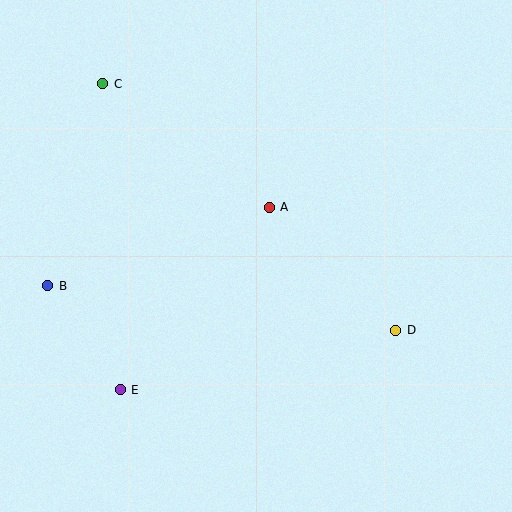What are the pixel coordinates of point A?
Point A is at (269, 207).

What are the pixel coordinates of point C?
Point C is at (103, 84).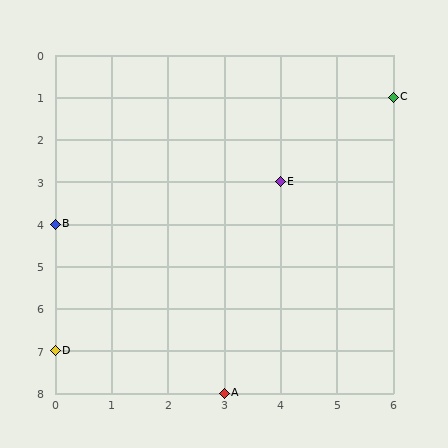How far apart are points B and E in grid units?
Points B and E are 4 columns and 1 row apart (about 4.1 grid units diagonally).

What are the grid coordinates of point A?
Point A is at grid coordinates (3, 8).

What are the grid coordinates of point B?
Point B is at grid coordinates (0, 4).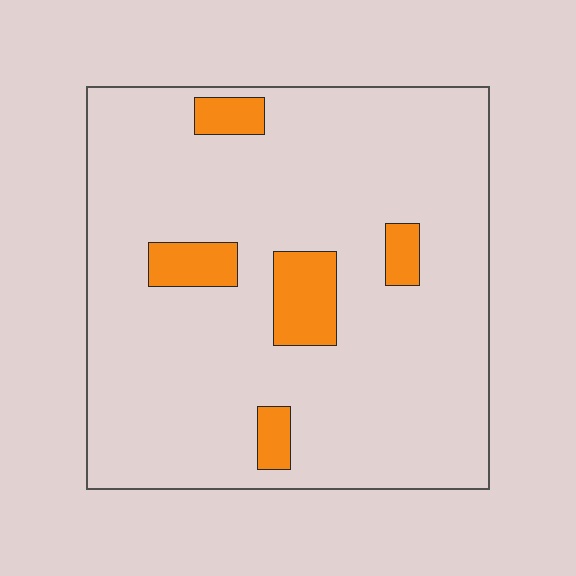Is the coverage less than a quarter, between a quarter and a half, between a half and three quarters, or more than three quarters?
Less than a quarter.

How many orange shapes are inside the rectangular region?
5.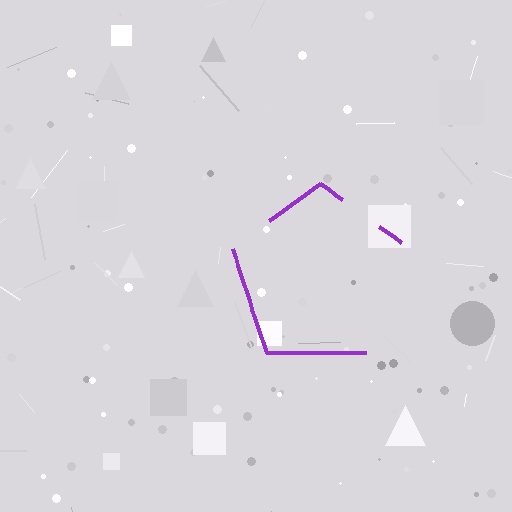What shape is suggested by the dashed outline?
The dashed outline suggests a pentagon.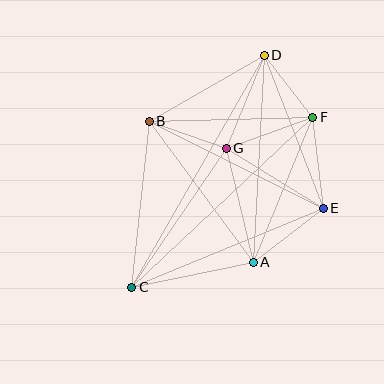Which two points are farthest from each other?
Points C and D are farthest from each other.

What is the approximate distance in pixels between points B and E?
The distance between B and E is approximately 195 pixels.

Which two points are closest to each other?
Points D and F are closest to each other.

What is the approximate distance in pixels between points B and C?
The distance between B and C is approximately 167 pixels.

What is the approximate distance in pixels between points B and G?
The distance between B and G is approximately 81 pixels.